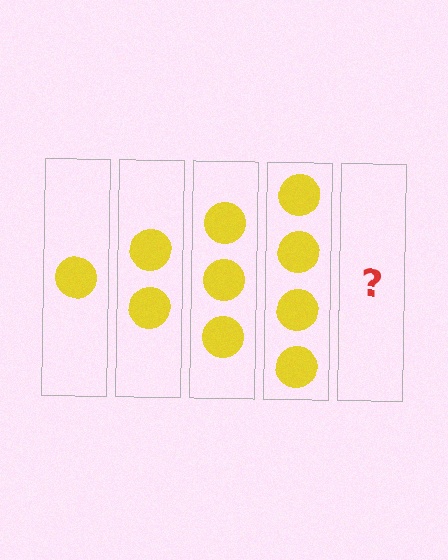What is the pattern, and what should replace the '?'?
The pattern is that each step adds one more circle. The '?' should be 5 circles.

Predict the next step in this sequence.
The next step is 5 circles.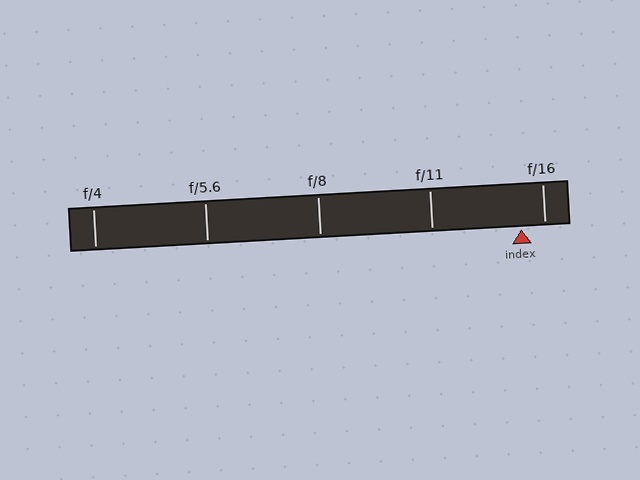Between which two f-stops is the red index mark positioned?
The index mark is between f/11 and f/16.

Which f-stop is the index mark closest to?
The index mark is closest to f/16.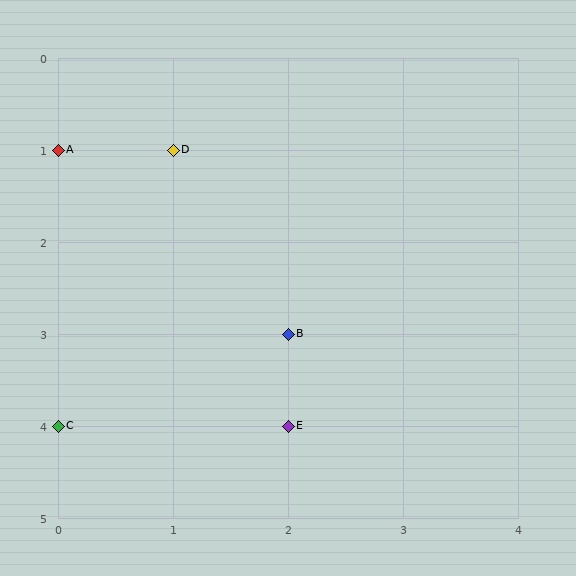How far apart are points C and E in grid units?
Points C and E are 2 columns apart.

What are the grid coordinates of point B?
Point B is at grid coordinates (2, 3).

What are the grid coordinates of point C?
Point C is at grid coordinates (0, 4).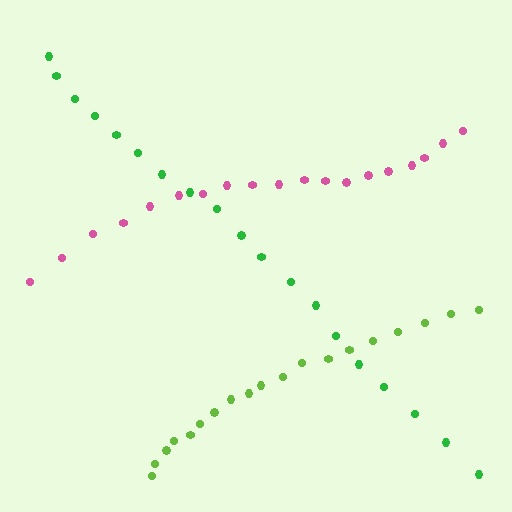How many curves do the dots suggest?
There are 3 distinct paths.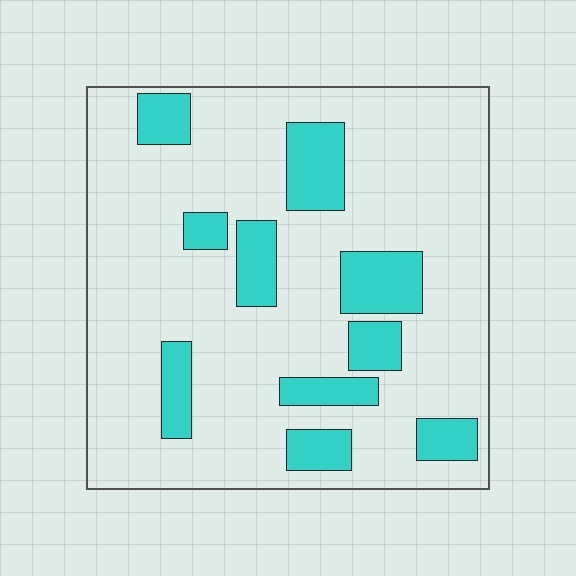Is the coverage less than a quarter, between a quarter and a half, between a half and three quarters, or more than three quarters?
Less than a quarter.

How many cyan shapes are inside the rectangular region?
10.